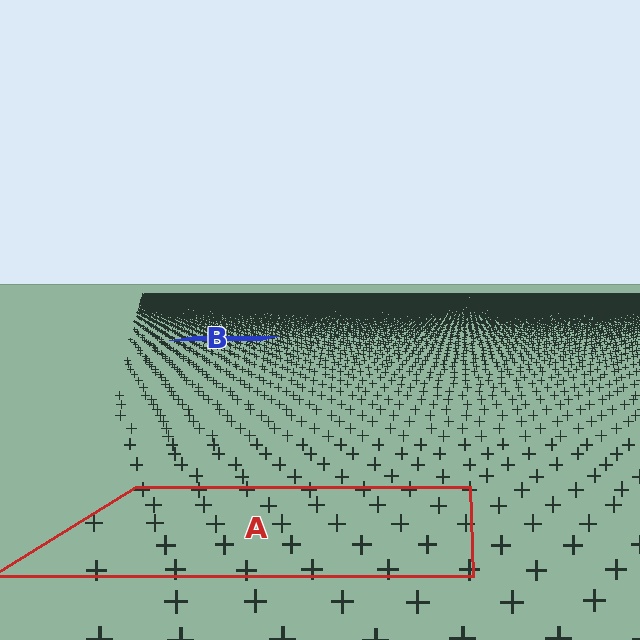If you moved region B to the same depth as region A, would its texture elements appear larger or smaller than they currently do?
They would appear larger. At a closer depth, the same texture elements are projected at a bigger on-screen size.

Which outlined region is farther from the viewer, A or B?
Region B is farther from the viewer — the texture elements inside it appear smaller and more densely packed.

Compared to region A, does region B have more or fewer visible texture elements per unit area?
Region B has more texture elements per unit area — they are packed more densely because it is farther away.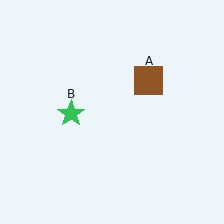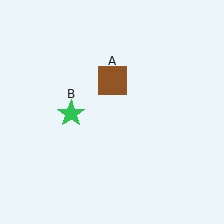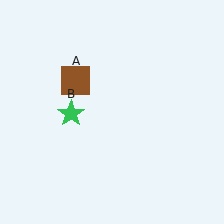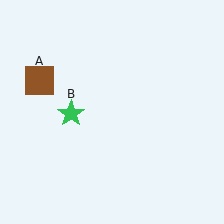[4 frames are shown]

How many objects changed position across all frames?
1 object changed position: brown square (object A).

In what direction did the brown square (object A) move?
The brown square (object A) moved left.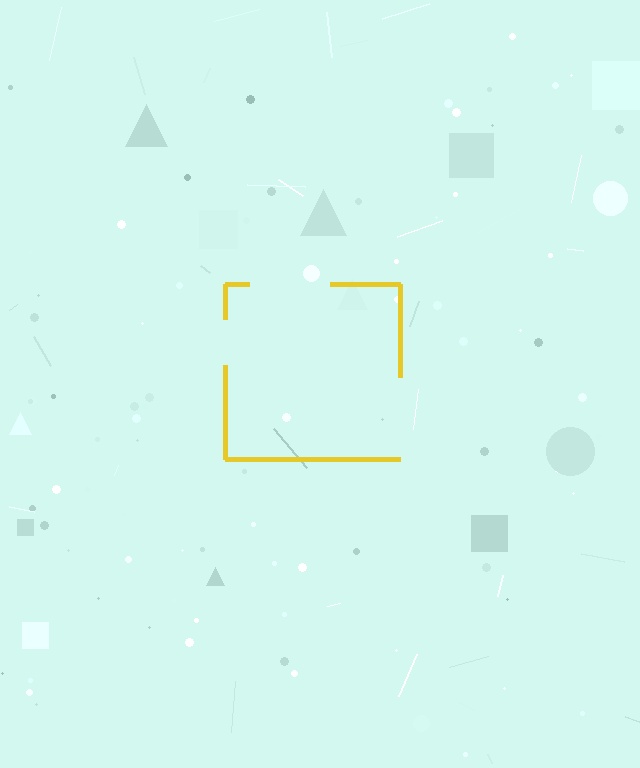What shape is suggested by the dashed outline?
The dashed outline suggests a square.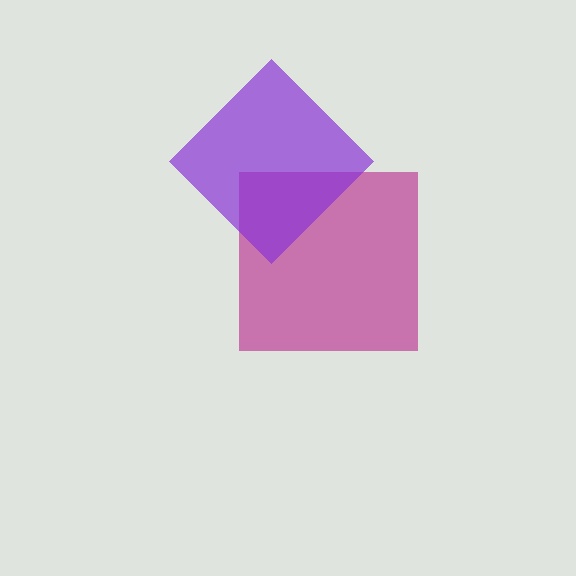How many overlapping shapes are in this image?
There are 2 overlapping shapes in the image.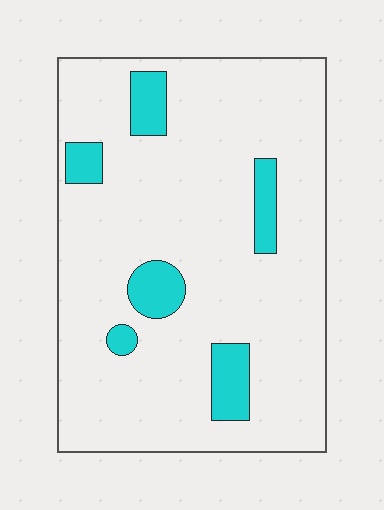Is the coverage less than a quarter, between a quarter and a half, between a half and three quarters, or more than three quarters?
Less than a quarter.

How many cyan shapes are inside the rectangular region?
6.